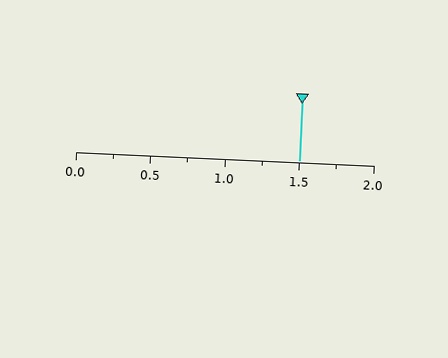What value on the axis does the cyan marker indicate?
The marker indicates approximately 1.5.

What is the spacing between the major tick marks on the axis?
The major ticks are spaced 0.5 apart.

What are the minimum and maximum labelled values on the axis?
The axis runs from 0.0 to 2.0.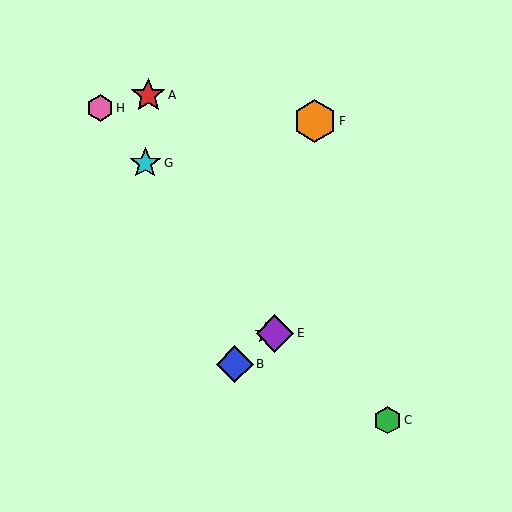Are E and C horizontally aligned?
No, E is at y≈333 and C is at y≈420.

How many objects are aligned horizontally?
2 objects (D, E) are aligned horizontally.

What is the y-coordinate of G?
Object G is at y≈163.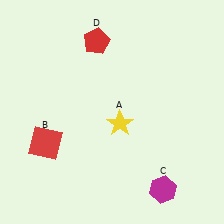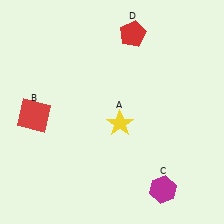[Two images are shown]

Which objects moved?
The objects that moved are: the red square (B), the red pentagon (D).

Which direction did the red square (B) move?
The red square (B) moved up.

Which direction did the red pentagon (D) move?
The red pentagon (D) moved right.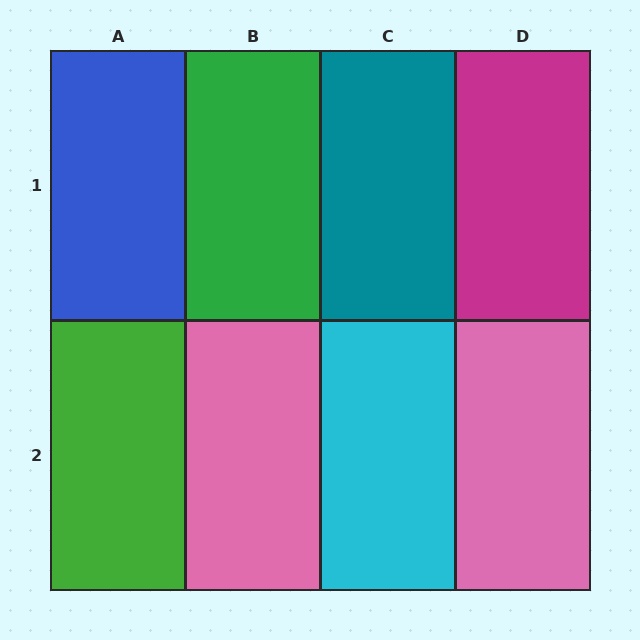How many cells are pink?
2 cells are pink.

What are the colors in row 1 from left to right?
Blue, green, teal, magenta.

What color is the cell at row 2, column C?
Cyan.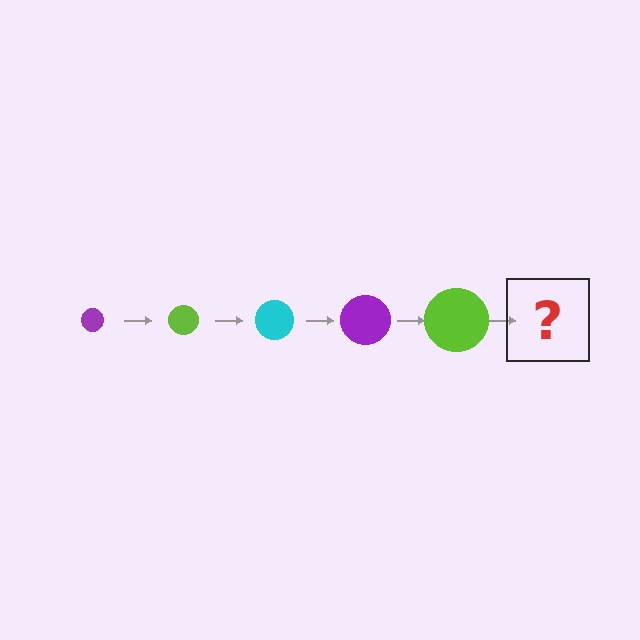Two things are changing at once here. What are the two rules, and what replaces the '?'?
The two rules are that the circle grows larger each step and the color cycles through purple, lime, and cyan. The '?' should be a cyan circle, larger than the previous one.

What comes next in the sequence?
The next element should be a cyan circle, larger than the previous one.